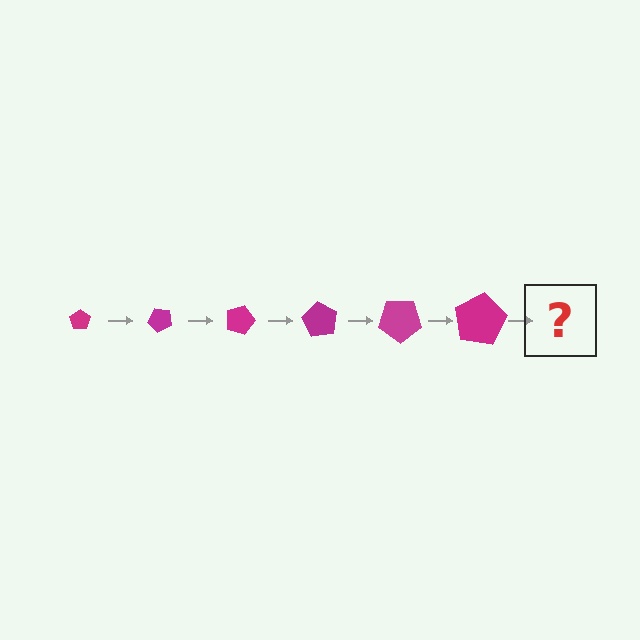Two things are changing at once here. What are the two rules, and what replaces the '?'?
The two rules are that the pentagon grows larger each step and it rotates 45 degrees each step. The '?' should be a pentagon, larger than the previous one and rotated 270 degrees from the start.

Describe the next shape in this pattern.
It should be a pentagon, larger than the previous one and rotated 270 degrees from the start.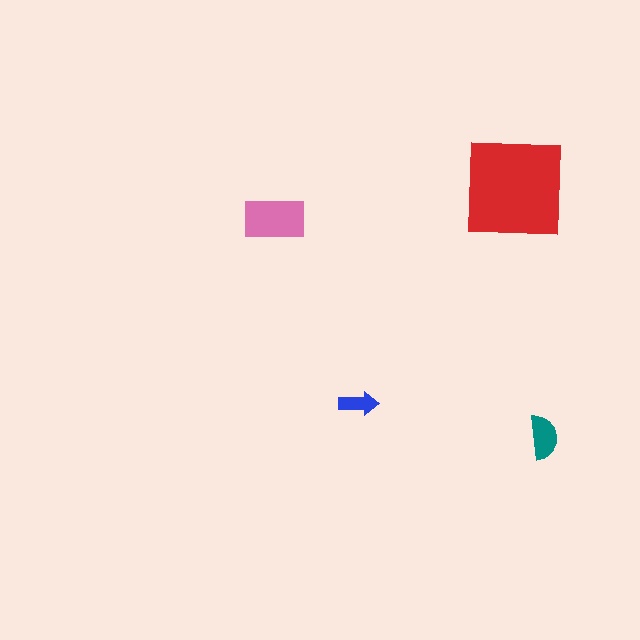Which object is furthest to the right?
The teal semicircle is rightmost.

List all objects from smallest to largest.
The blue arrow, the teal semicircle, the pink rectangle, the red square.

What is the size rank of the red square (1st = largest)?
1st.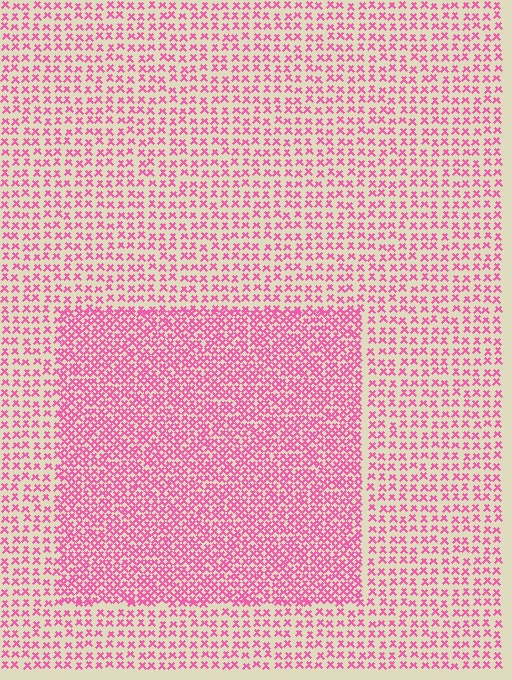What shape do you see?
I see a rectangle.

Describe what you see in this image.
The image contains small pink elements arranged at two different densities. A rectangle-shaped region is visible where the elements are more densely packed than the surrounding area.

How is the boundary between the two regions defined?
The boundary is defined by a change in element density (approximately 1.9x ratio). All elements are the same color, size, and shape.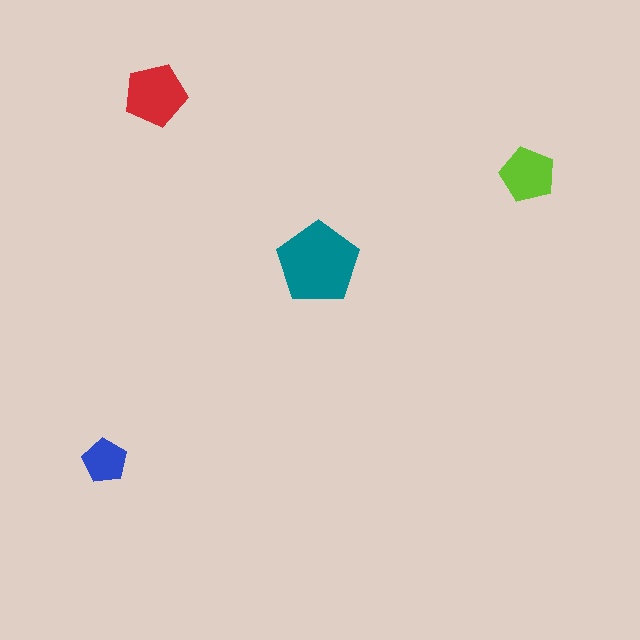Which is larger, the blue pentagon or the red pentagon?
The red one.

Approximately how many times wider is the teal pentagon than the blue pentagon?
About 2 times wider.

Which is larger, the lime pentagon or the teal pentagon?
The teal one.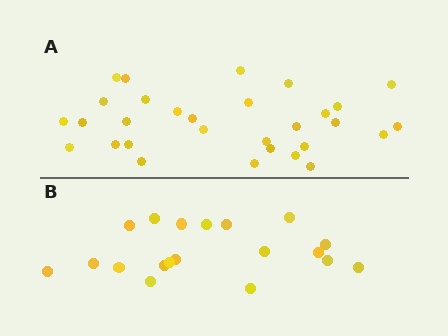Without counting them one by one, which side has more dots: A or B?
Region A (the top region) has more dots.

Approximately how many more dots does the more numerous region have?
Region A has roughly 12 or so more dots than region B.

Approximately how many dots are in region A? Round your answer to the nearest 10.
About 30 dots.